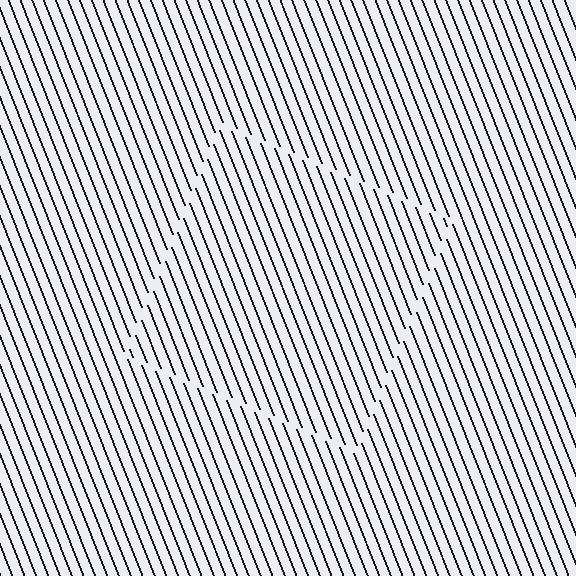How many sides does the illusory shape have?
4 sides — the line-ends trace a square.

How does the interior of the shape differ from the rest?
The interior of the shape contains the same grating, shifted by half a period — the contour is defined by the phase discontinuity where line-ends from the inner and outer gratings abut.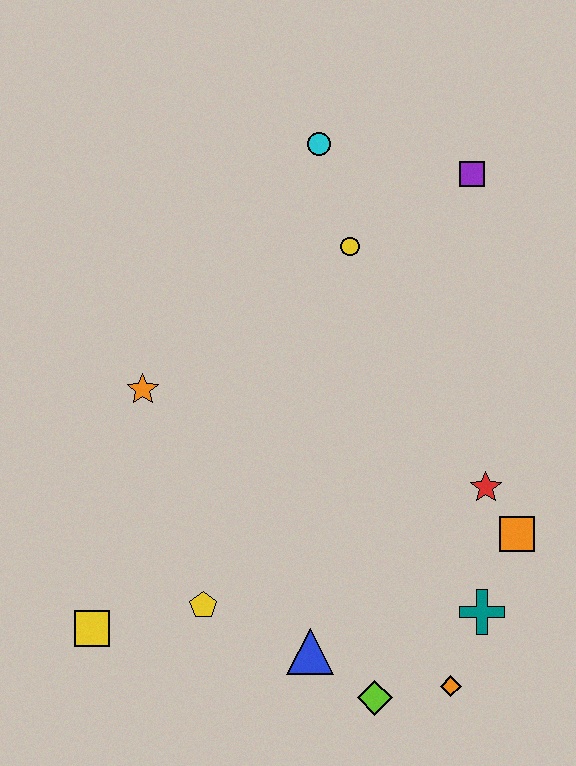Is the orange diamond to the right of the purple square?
No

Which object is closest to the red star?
The orange square is closest to the red star.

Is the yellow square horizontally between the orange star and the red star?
No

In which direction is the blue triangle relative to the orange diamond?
The blue triangle is to the left of the orange diamond.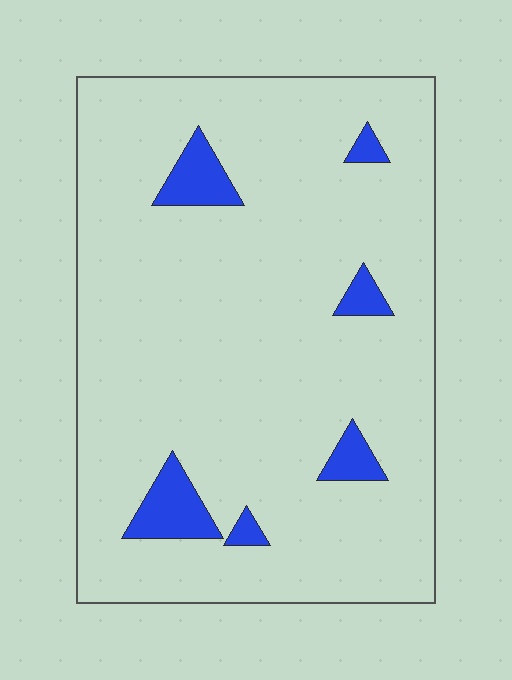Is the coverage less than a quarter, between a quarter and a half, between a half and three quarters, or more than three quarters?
Less than a quarter.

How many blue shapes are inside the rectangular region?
6.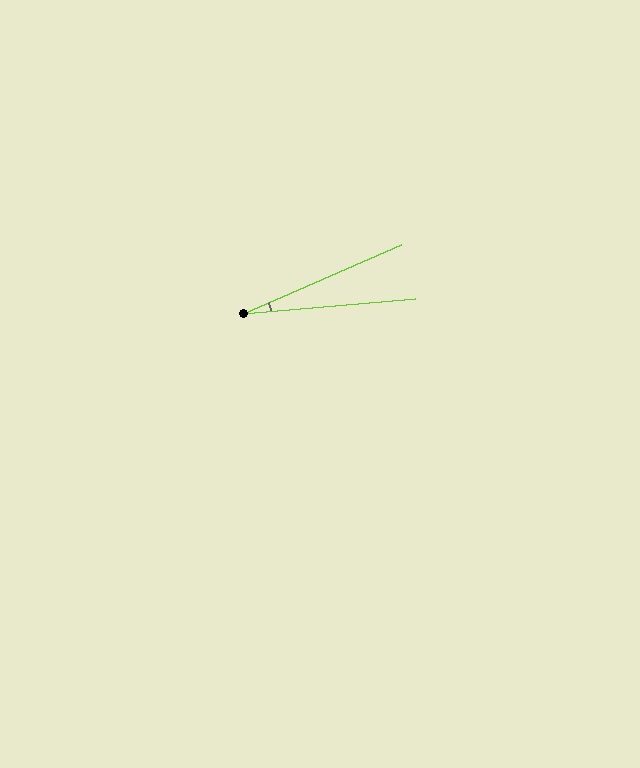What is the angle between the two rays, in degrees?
Approximately 19 degrees.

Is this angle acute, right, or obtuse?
It is acute.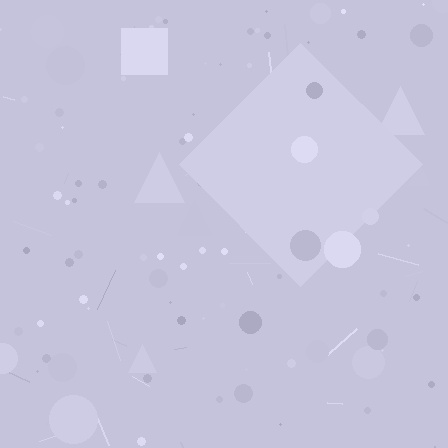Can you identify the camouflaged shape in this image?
The camouflaged shape is a diamond.